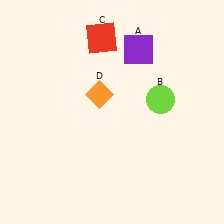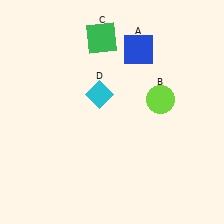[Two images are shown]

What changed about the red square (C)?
In Image 1, C is red. In Image 2, it changed to green.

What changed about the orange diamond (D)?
In Image 1, D is orange. In Image 2, it changed to cyan.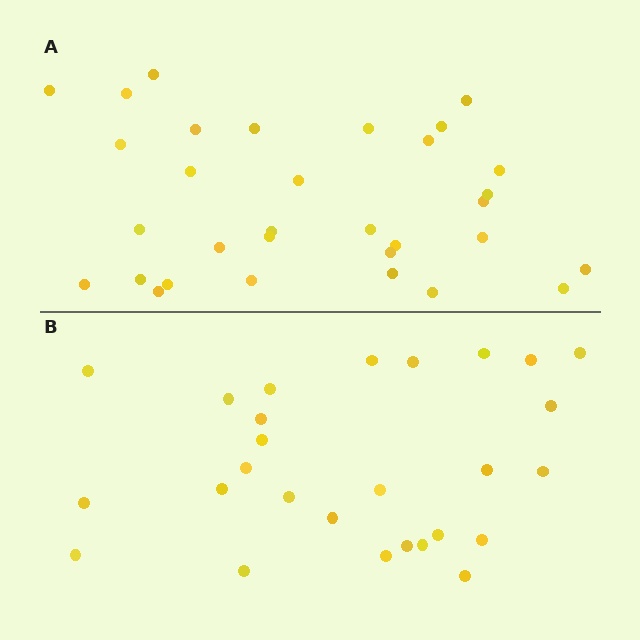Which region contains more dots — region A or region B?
Region A (the top region) has more dots.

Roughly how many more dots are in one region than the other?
Region A has about 5 more dots than region B.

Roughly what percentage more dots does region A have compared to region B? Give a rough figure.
About 20% more.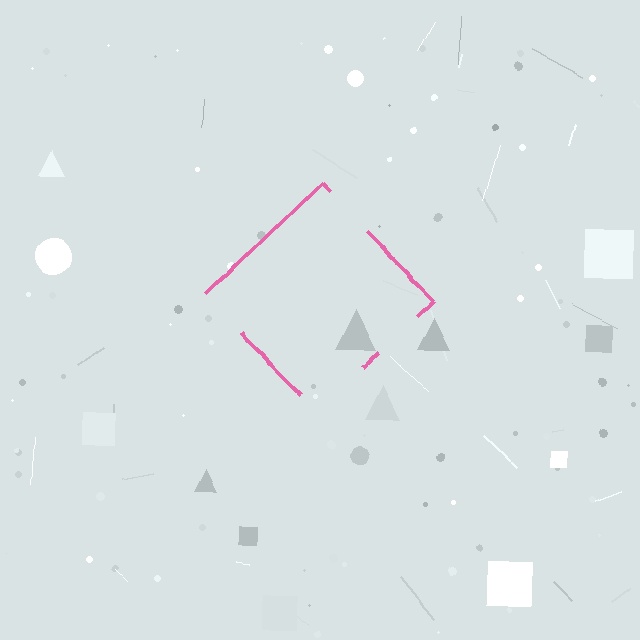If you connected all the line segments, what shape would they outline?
They would outline a diamond.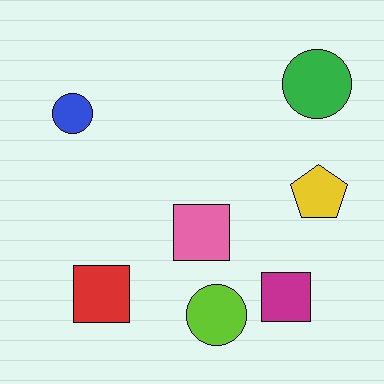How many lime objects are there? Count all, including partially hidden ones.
There is 1 lime object.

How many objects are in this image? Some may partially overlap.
There are 7 objects.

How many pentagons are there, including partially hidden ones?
There is 1 pentagon.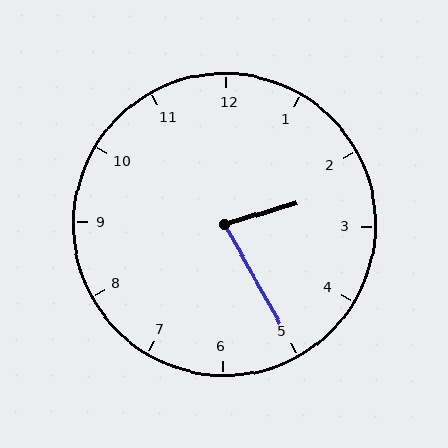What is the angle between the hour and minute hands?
Approximately 78 degrees.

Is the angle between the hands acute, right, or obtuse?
It is acute.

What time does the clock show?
2:25.